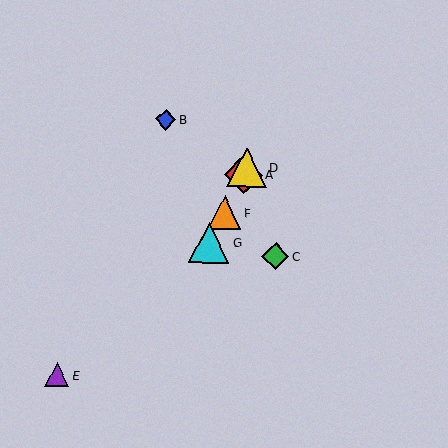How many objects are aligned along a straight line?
4 objects (A, D, F, G) are aligned along a straight line.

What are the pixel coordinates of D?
Object D is at (247, 167).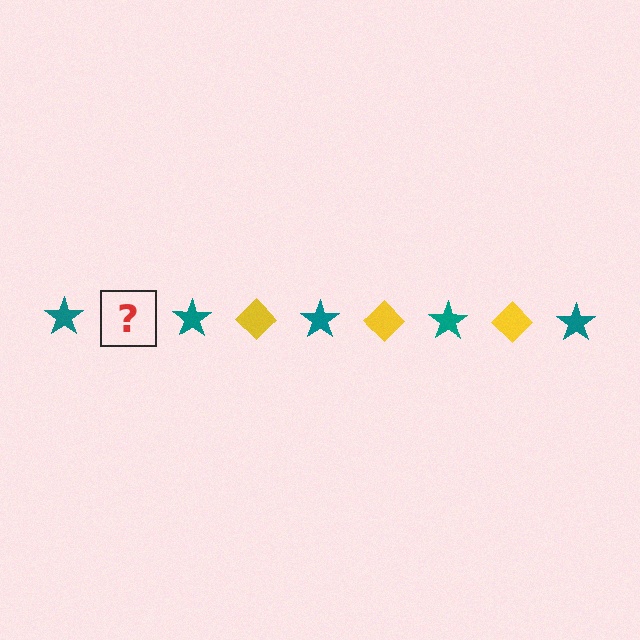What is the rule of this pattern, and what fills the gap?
The rule is that the pattern alternates between teal star and yellow diamond. The gap should be filled with a yellow diamond.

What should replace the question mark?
The question mark should be replaced with a yellow diamond.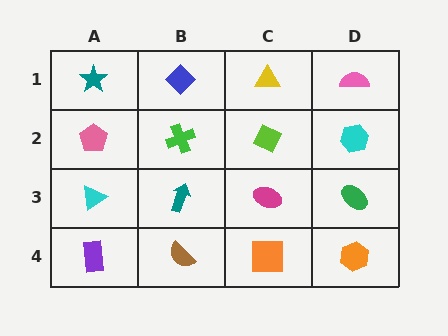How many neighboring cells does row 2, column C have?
4.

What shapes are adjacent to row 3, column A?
A pink pentagon (row 2, column A), a purple rectangle (row 4, column A), a teal arrow (row 3, column B).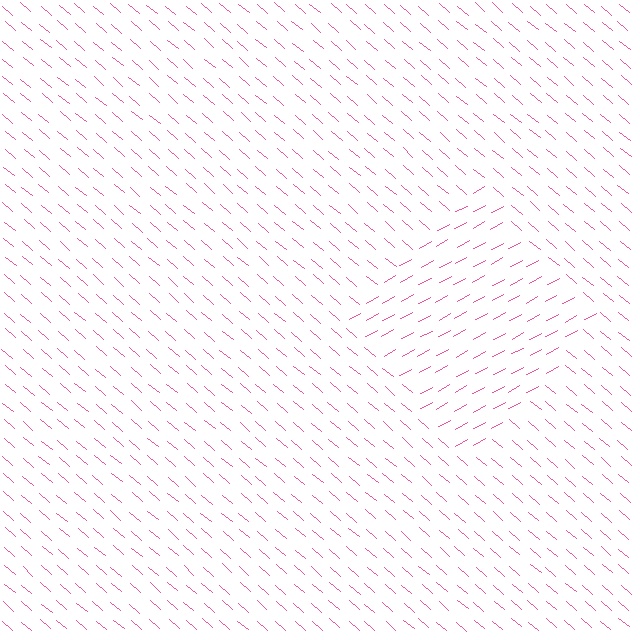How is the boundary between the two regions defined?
The boundary is defined purely by a change in line orientation (approximately 69 degrees difference). All lines are the same color and thickness.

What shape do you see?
I see a diamond.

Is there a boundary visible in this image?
Yes, there is a texture boundary formed by a change in line orientation.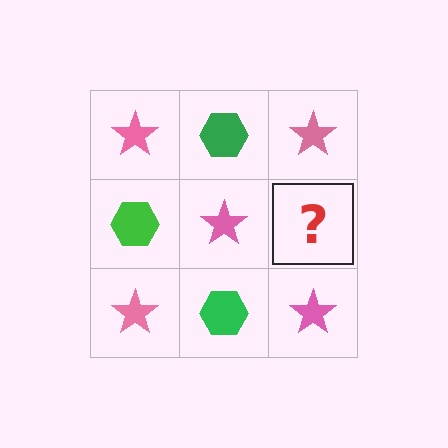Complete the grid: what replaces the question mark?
The question mark should be replaced with a green hexagon.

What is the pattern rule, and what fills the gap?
The rule is that it alternates pink star and green hexagon in a checkerboard pattern. The gap should be filled with a green hexagon.